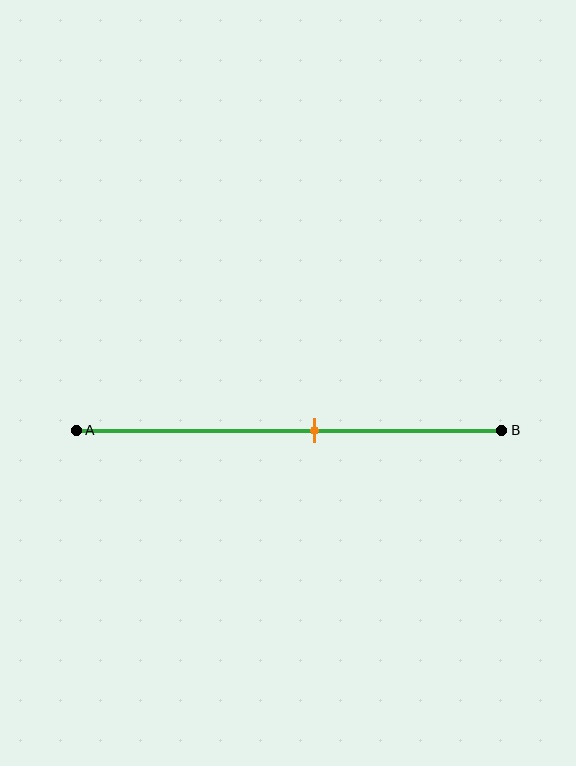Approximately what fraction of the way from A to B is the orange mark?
The orange mark is approximately 55% of the way from A to B.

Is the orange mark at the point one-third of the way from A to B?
No, the mark is at about 55% from A, not at the 33% one-third point.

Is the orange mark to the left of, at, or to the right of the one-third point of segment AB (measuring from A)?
The orange mark is to the right of the one-third point of segment AB.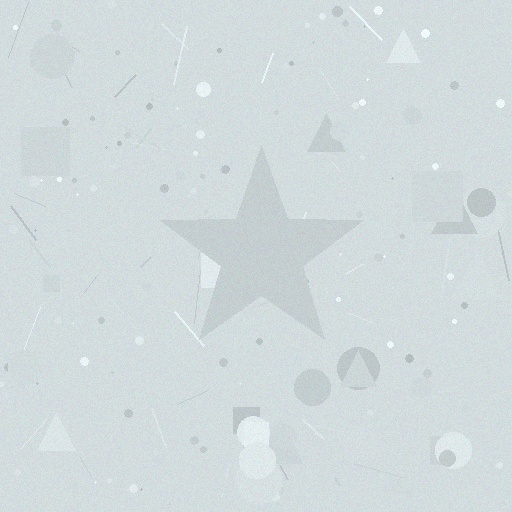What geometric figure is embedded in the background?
A star is embedded in the background.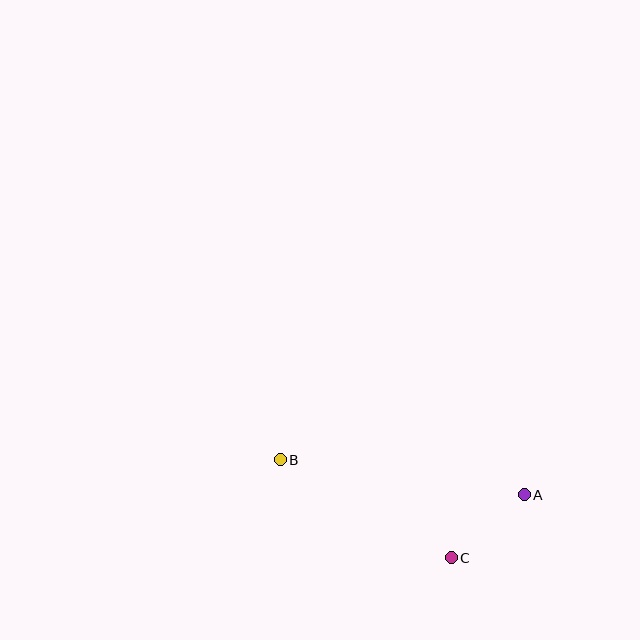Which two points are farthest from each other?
Points A and B are farthest from each other.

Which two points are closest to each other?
Points A and C are closest to each other.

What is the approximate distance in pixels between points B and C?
The distance between B and C is approximately 197 pixels.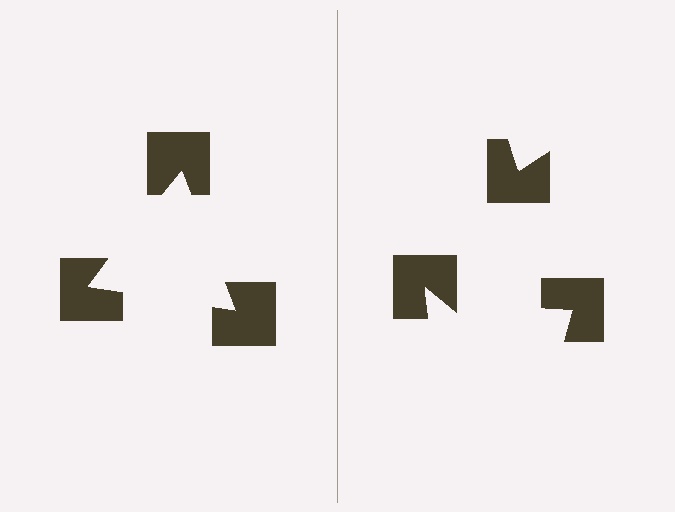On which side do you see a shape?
An illusory triangle appears on the left side. On the right side the wedge cuts are rotated, so no coherent shape forms.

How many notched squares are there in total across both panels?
6 — 3 on each side.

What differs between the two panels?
The notched squares are positioned identically on both sides; only the wedge orientations differ. On the left they align to a triangle; on the right they are misaligned.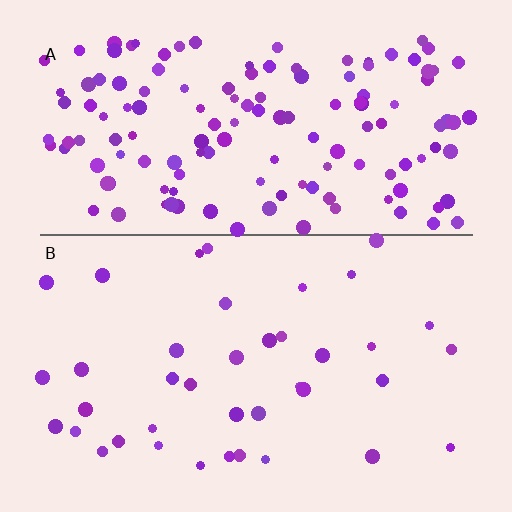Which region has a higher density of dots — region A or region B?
A (the top).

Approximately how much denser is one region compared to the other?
Approximately 3.7× — region A over region B.